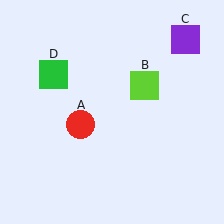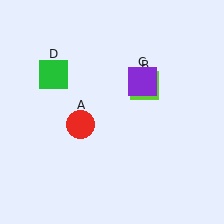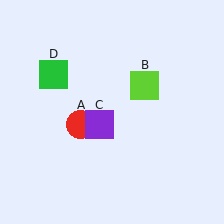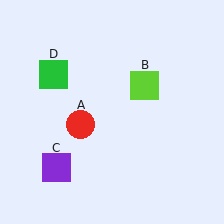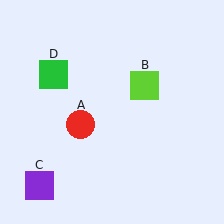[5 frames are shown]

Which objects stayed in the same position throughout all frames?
Red circle (object A) and lime square (object B) and green square (object D) remained stationary.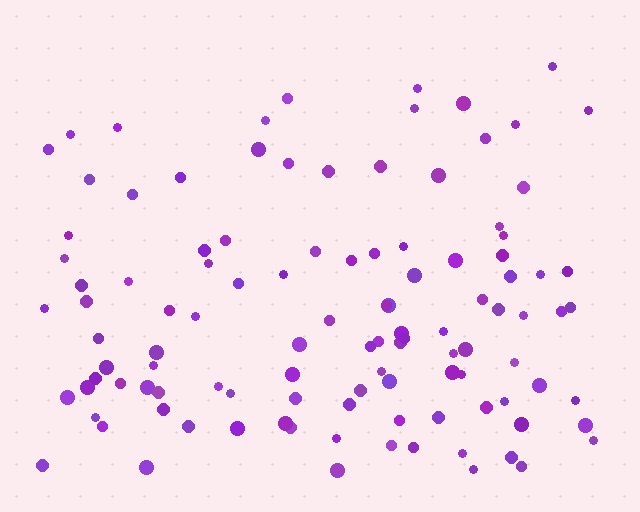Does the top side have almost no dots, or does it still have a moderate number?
Still a moderate number, just noticeably fewer than the bottom.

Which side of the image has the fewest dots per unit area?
The top.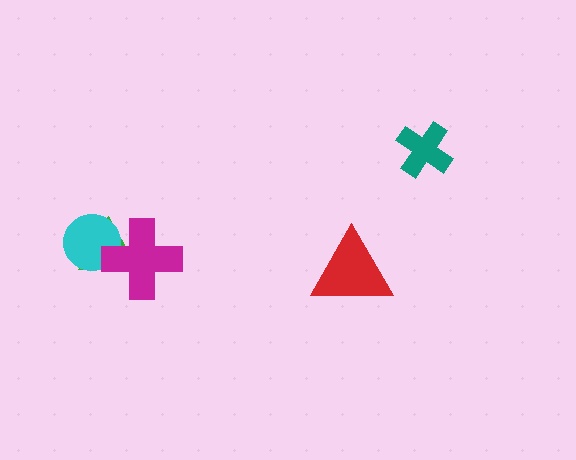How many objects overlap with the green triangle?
2 objects overlap with the green triangle.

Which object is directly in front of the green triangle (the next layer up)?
The cyan circle is directly in front of the green triangle.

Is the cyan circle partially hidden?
Yes, it is partially covered by another shape.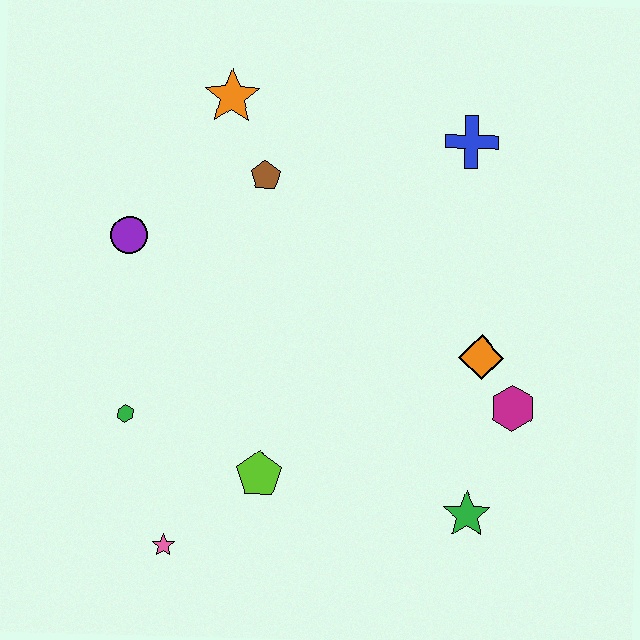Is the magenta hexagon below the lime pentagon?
No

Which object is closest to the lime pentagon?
The pink star is closest to the lime pentagon.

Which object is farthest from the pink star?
The blue cross is farthest from the pink star.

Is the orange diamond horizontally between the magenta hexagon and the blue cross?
Yes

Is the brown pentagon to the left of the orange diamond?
Yes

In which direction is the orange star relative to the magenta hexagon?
The orange star is above the magenta hexagon.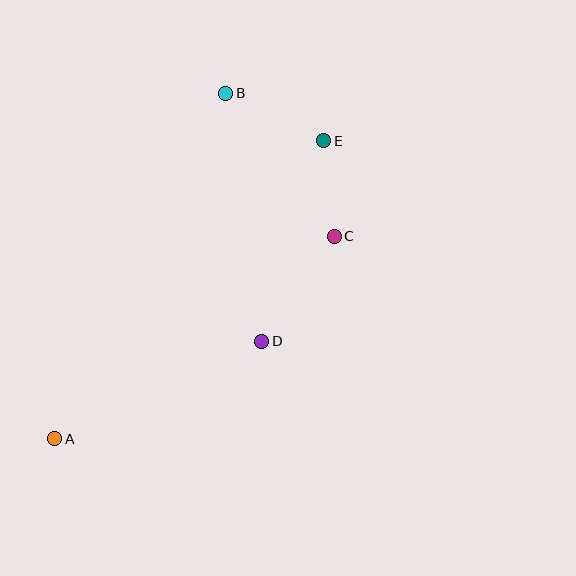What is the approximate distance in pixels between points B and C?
The distance between B and C is approximately 179 pixels.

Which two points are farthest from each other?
Points A and E are farthest from each other.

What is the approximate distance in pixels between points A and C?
The distance between A and C is approximately 345 pixels.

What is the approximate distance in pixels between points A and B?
The distance between A and B is approximately 386 pixels.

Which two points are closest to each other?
Points C and E are closest to each other.